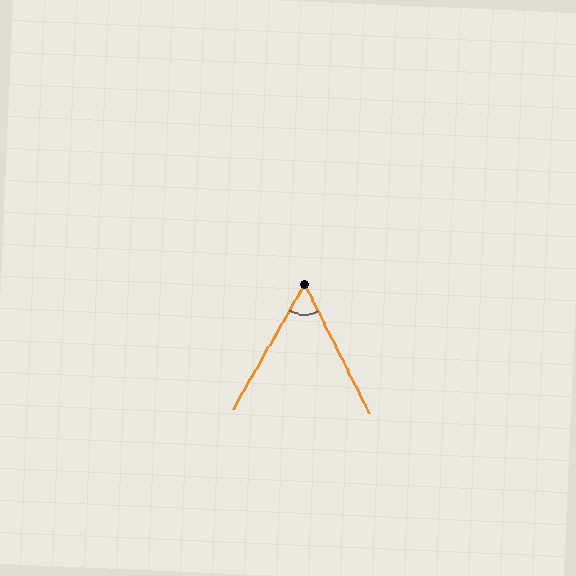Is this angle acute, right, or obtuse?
It is acute.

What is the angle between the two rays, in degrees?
Approximately 56 degrees.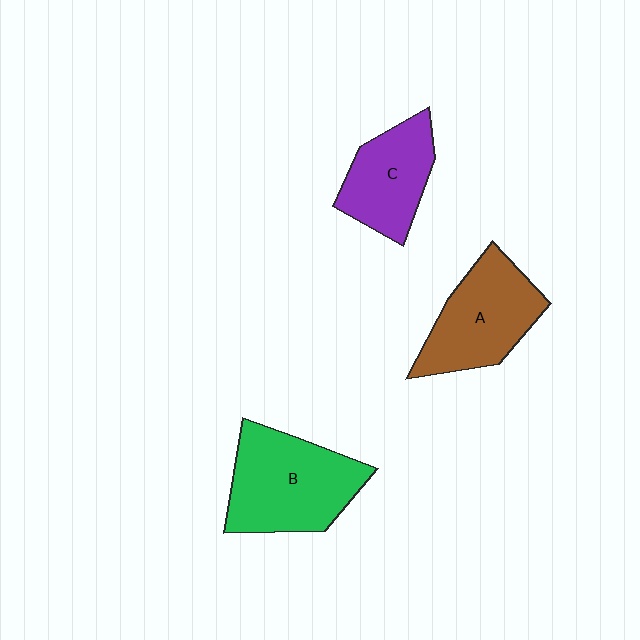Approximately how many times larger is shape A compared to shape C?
Approximately 1.2 times.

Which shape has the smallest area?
Shape C (purple).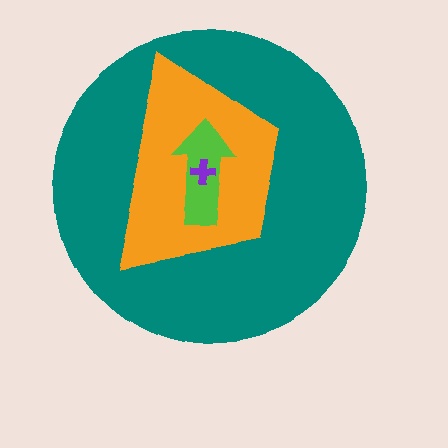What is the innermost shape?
The purple cross.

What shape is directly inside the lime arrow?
The purple cross.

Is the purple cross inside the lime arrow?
Yes.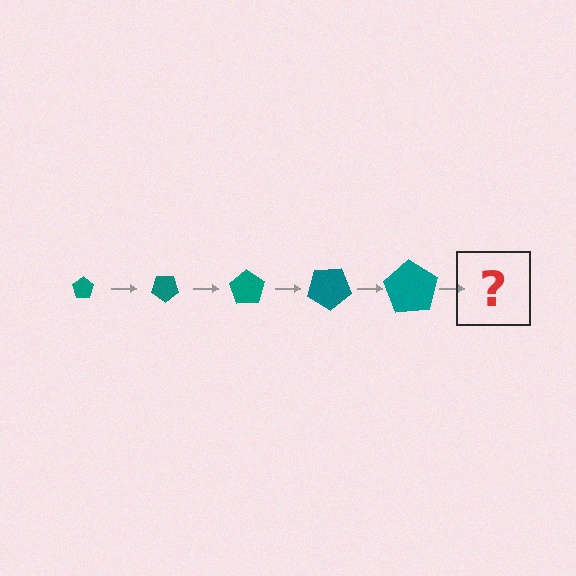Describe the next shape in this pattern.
It should be a pentagon, larger than the previous one and rotated 175 degrees from the start.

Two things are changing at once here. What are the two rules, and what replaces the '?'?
The two rules are that the pentagon grows larger each step and it rotates 35 degrees each step. The '?' should be a pentagon, larger than the previous one and rotated 175 degrees from the start.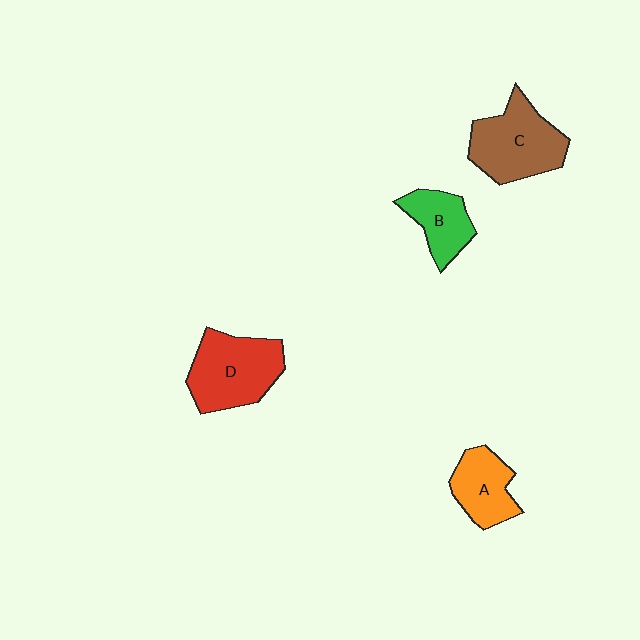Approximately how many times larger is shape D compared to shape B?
Approximately 1.7 times.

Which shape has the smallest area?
Shape B (green).